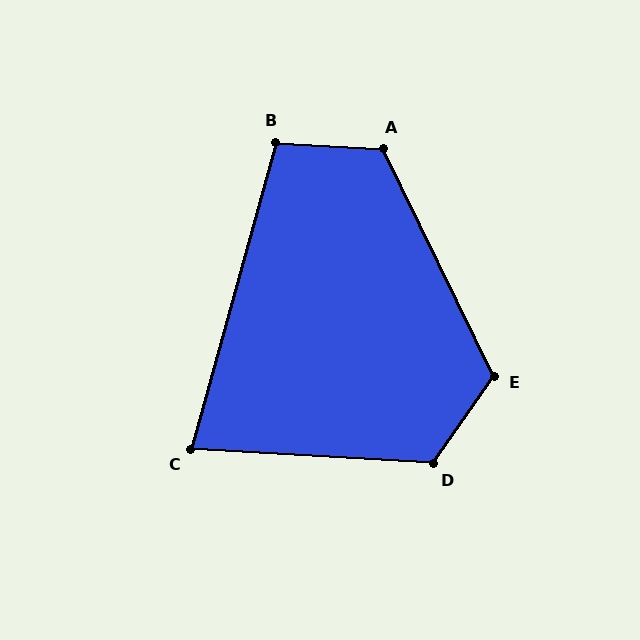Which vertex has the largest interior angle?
D, at approximately 121 degrees.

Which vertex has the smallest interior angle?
C, at approximately 78 degrees.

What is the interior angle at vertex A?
Approximately 119 degrees (obtuse).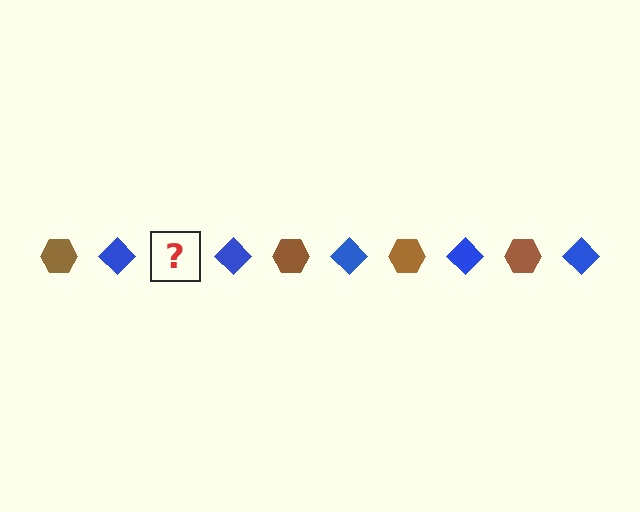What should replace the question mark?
The question mark should be replaced with a brown hexagon.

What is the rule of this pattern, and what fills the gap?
The rule is that the pattern alternates between brown hexagon and blue diamond. The gap should be filled with a brown hexagon.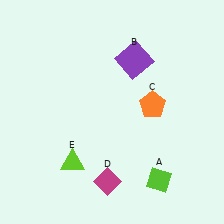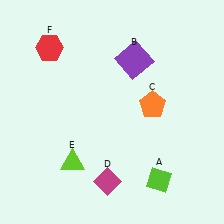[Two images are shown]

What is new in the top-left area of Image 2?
A red hexagon (F) was added in the top-left area of Image 2.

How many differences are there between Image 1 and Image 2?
There is 1 difference between the two images.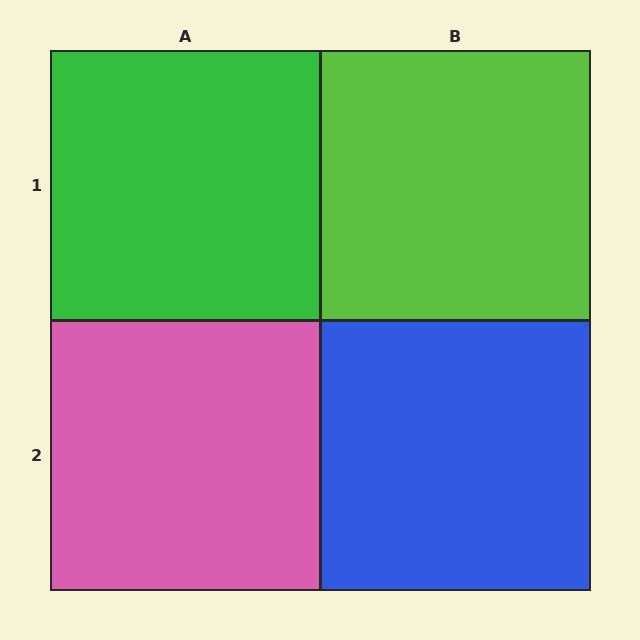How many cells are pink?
1 cell is pink.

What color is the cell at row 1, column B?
Lime.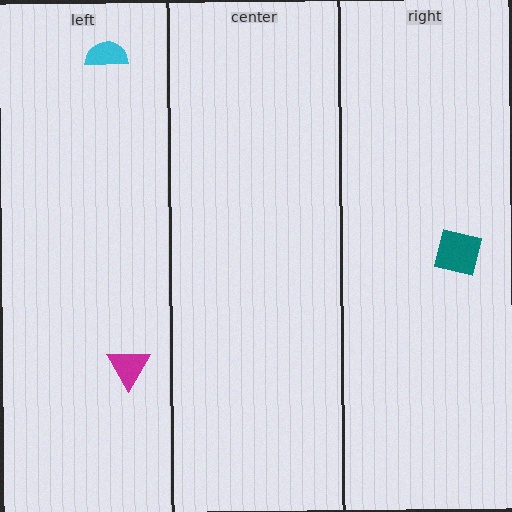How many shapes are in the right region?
1.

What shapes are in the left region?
The cyan semicircle, the magenta triangle.